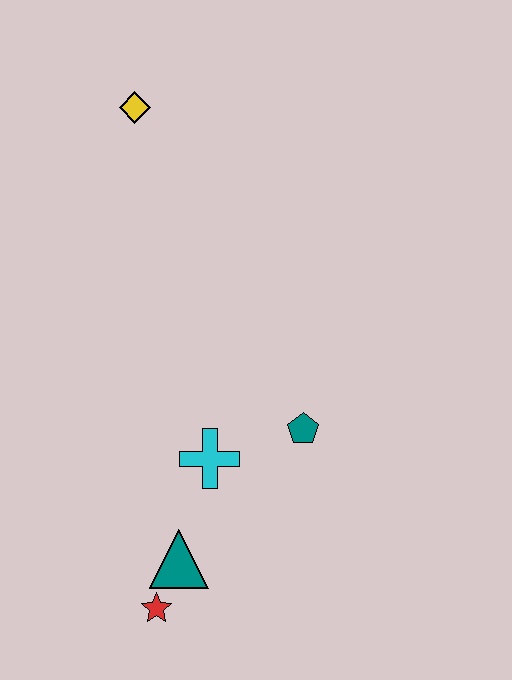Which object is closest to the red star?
The teal triangle is closest to the red star.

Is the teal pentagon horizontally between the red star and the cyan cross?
No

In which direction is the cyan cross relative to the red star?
The cyan cross is above the red star.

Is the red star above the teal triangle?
No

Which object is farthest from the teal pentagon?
The yellow diamond is farthest from the teal pentagon.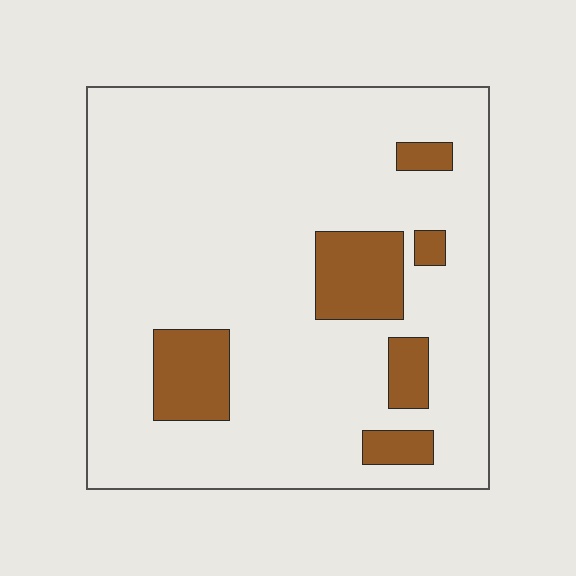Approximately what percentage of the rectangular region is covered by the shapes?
Approximately 15%.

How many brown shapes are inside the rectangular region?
6.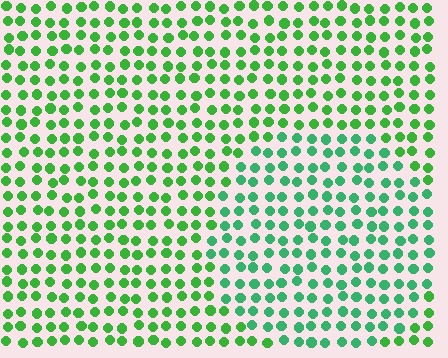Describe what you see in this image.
The image is filled with small green elements in a uniform arrangement. A circle-shaped region is visible where the elements are tinted to a slightly different hue, forming a subtle color boundary.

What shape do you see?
I see a circle.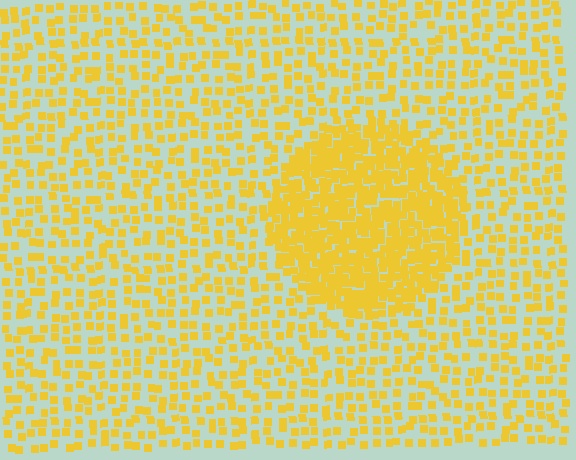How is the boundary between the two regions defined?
The boundary is defined by a change in element density (approximately 2.5x ratio). All elements are the same color, size, and shape.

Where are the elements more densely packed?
The elements are more densely packed inside the circle boundary.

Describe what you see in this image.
The image contains small yellow elements arranged at two different densities. A circle-shaped region is visible where the elements are more densely packed than the surrounding area.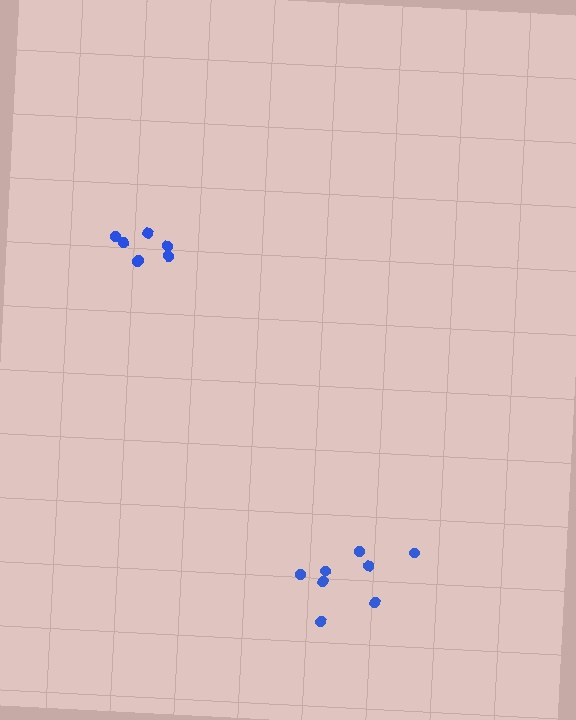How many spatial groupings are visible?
There are 2 spatial groupings.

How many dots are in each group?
Group 1: 7 dots, Group 2: 8 dots (15 total).